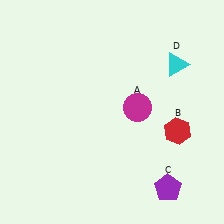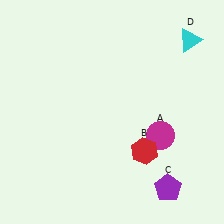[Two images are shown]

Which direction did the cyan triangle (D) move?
The cyan triangle (D) moved up.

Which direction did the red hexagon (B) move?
The red hexagon (B) moved left.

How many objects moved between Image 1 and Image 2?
3 objects moved between the two images.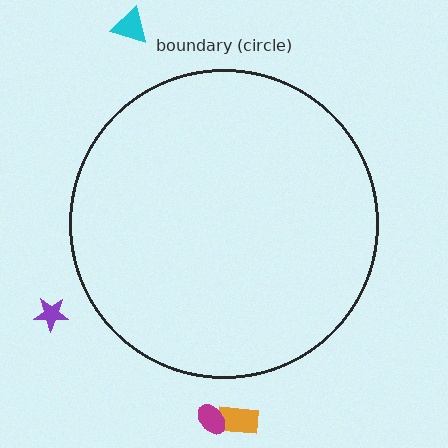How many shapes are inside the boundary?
0 inside, 4 outside.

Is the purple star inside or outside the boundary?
Outside.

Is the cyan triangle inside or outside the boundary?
Outside.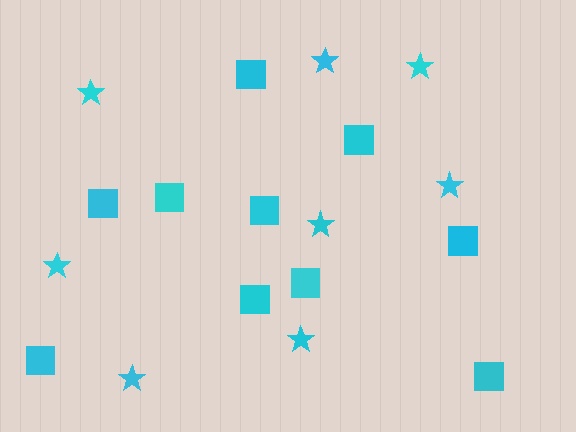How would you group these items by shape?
There are 2 groups: one group of squares (10) and one group of stars (8).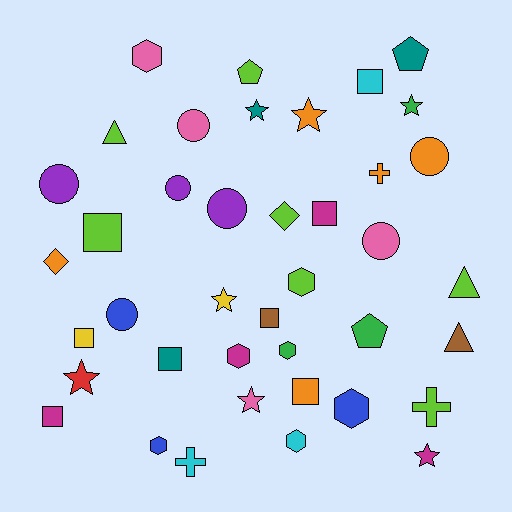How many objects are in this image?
There are 40 objects.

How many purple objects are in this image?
There are 3 purple objects.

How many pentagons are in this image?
There are 3 pentagons.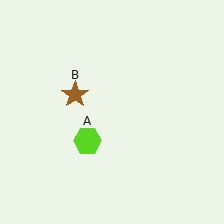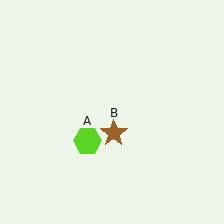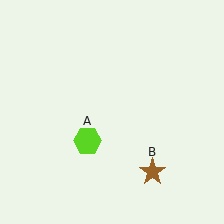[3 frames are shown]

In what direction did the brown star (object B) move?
The brown star (object B) moved down and to the right.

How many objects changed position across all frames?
1 object changed position: brown star (object B).